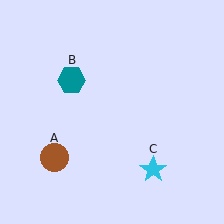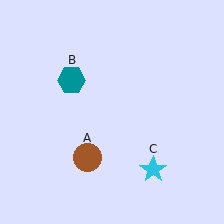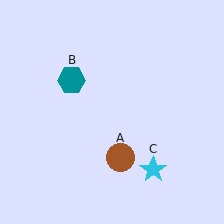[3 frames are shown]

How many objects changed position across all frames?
1 object changed position: brown circle (object A).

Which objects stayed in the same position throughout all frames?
Teal hexagon (object B) and cyan star (object C) remained stationary.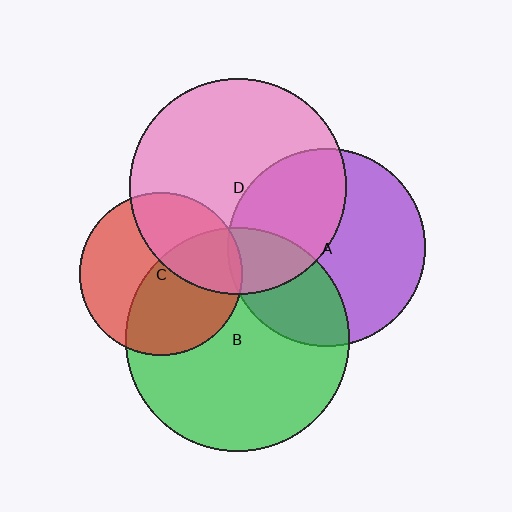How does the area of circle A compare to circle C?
Approximately 1.5 times.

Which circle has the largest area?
Circle B (green).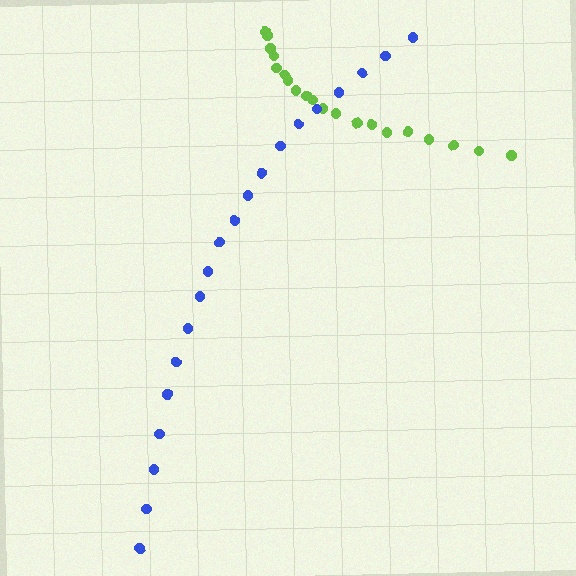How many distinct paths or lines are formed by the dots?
There are 2 distinct paths.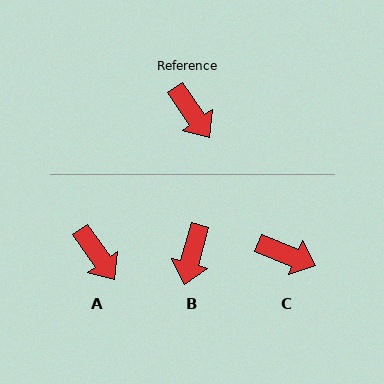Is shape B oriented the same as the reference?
No, it is off by about 50 degrees.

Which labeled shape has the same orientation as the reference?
A.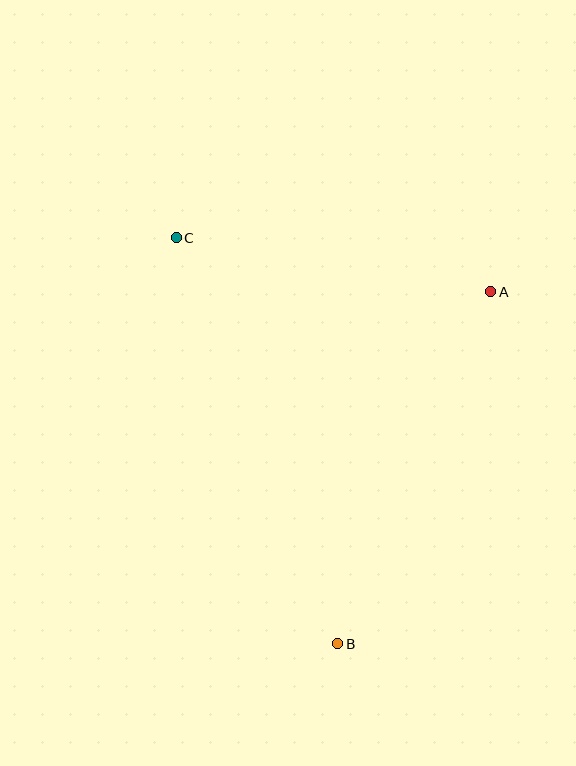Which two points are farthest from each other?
Points B and C are farthest from each other.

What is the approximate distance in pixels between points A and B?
The distance between A and B is approximately 383 pixels.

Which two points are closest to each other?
Points A and C are closest to each other.